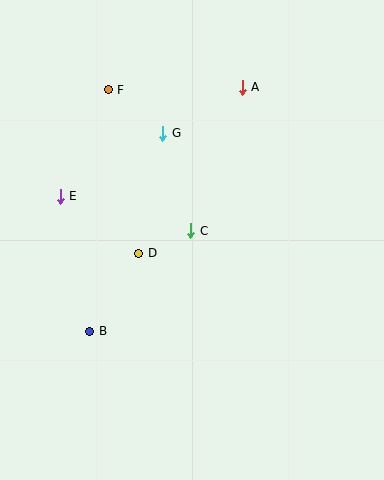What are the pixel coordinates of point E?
Point E is at (60, 196).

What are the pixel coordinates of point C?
Point C is at (191, 231).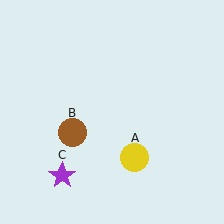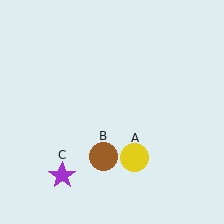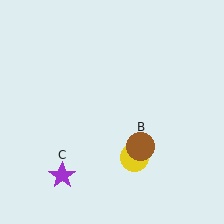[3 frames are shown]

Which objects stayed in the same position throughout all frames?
Yellow circle (object A) and purple star (object C) remained stationary.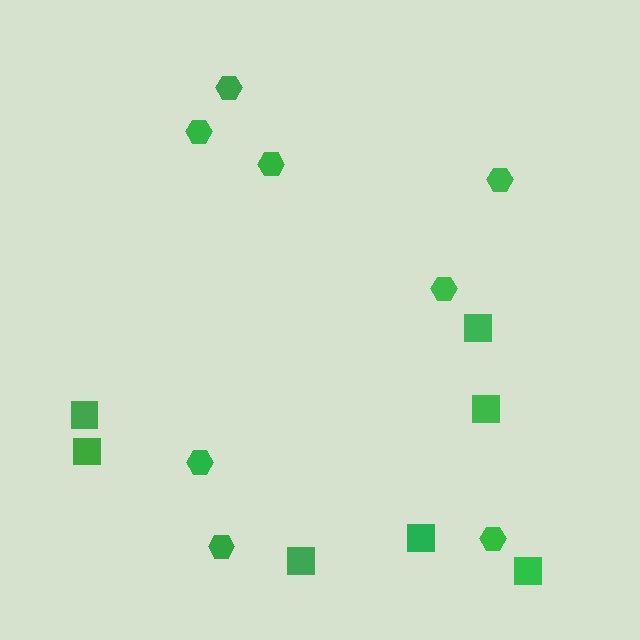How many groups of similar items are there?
There are 2 groups: one group of hexagons (8) and one group of squares (7).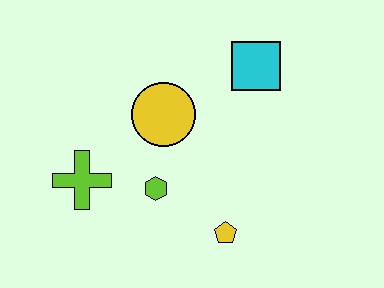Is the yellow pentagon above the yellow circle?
No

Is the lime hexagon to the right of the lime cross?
Yes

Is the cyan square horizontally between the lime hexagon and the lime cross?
No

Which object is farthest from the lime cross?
The cyan square is farthest from the lime cross.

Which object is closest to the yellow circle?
The lime hexagon is closest to the yellow circle.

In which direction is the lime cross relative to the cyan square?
The lime cross is to the left of the cyan square.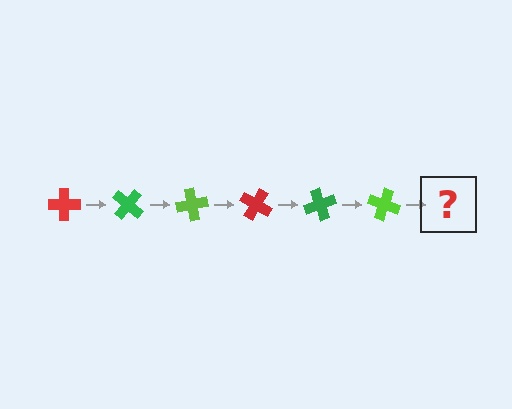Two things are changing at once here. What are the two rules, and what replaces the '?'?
The two rules are that it rotates 40 degrees each step and the color cycles through red, green, and lime. The '?' should be a red cross, rotated 240 degrees from the start.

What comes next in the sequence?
The next element should be a red cross, rotated 240 degrees from the start.